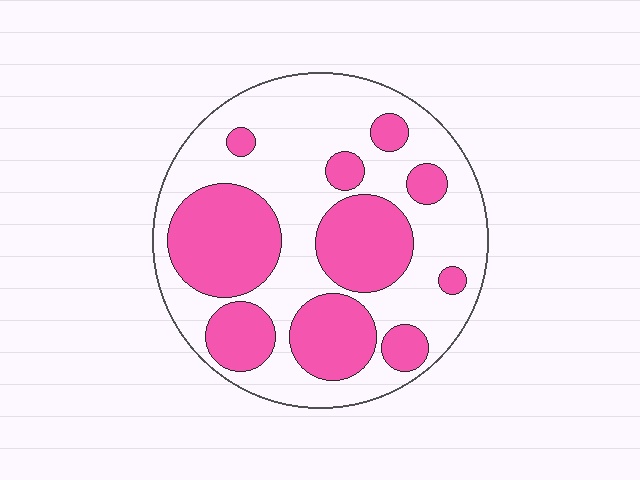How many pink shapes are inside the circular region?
10.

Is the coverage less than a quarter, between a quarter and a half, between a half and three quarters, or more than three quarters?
Between a quarter and a half.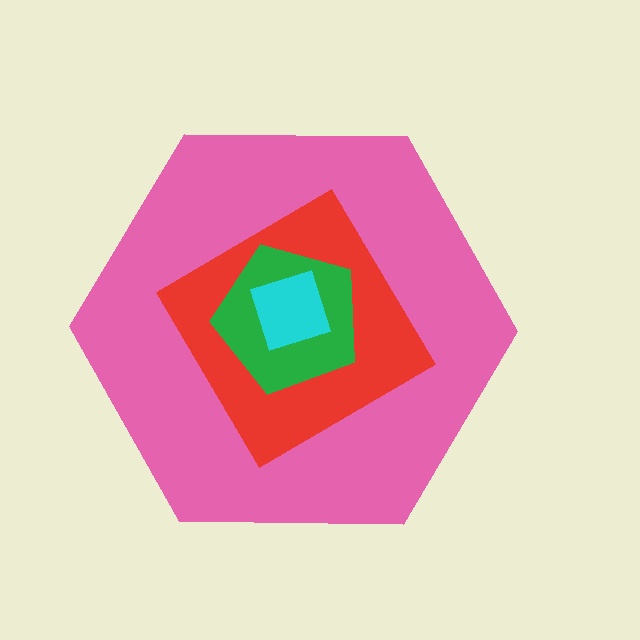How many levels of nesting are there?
4.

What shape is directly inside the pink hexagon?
The red diamond.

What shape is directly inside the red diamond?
The green pentagon.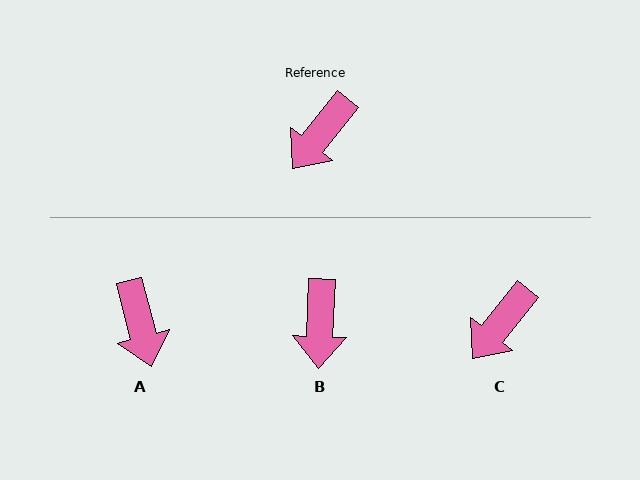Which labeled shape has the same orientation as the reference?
C.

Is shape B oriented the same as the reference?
No, it is off by about 36 degrees.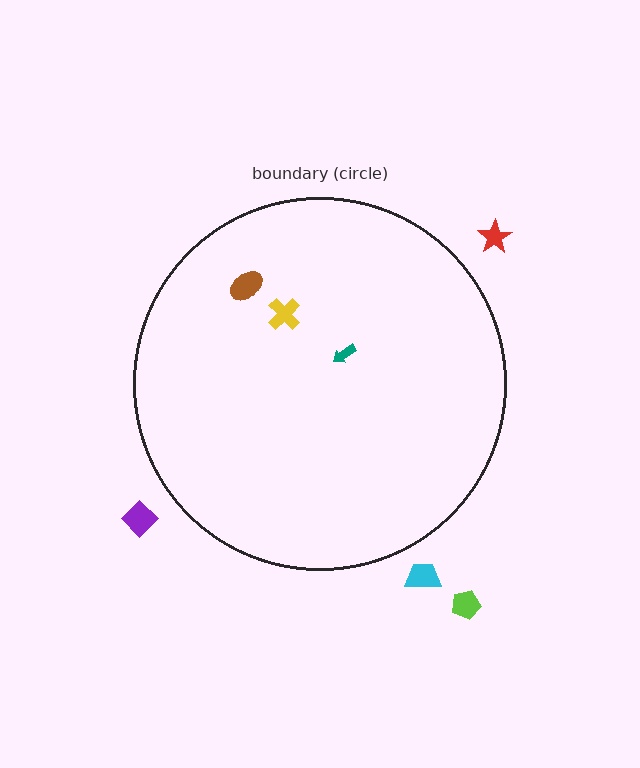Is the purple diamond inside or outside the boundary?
Outside.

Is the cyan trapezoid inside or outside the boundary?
Outside.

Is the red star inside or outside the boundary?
Outside.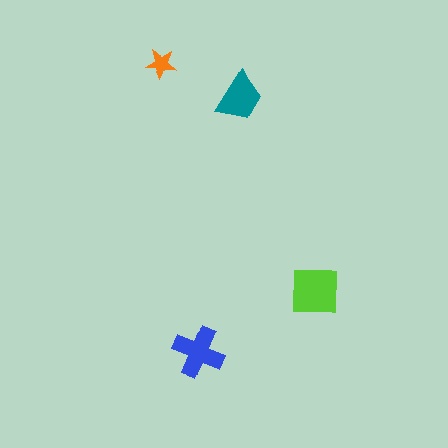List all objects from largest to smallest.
The lime square, the blue cross, the teal trapezoid, the orange star.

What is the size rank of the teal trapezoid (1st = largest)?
3rd.